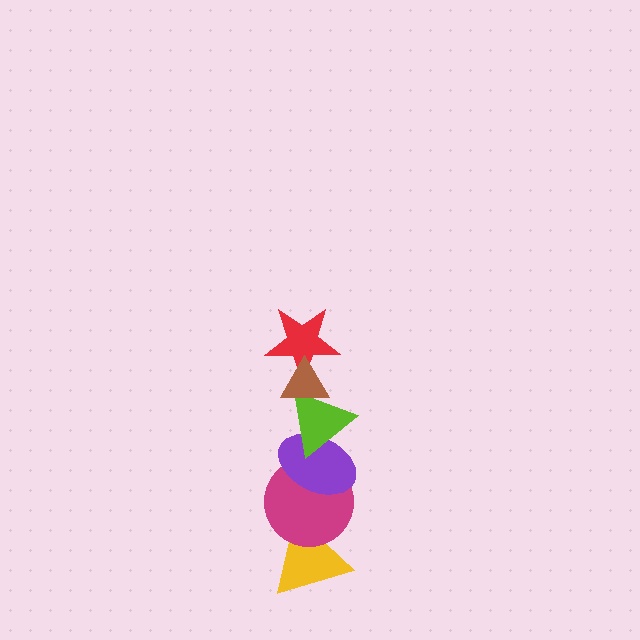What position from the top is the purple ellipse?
The purple ellipse is 4th from the top.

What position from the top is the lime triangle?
The lime triangle is 3rd from the top.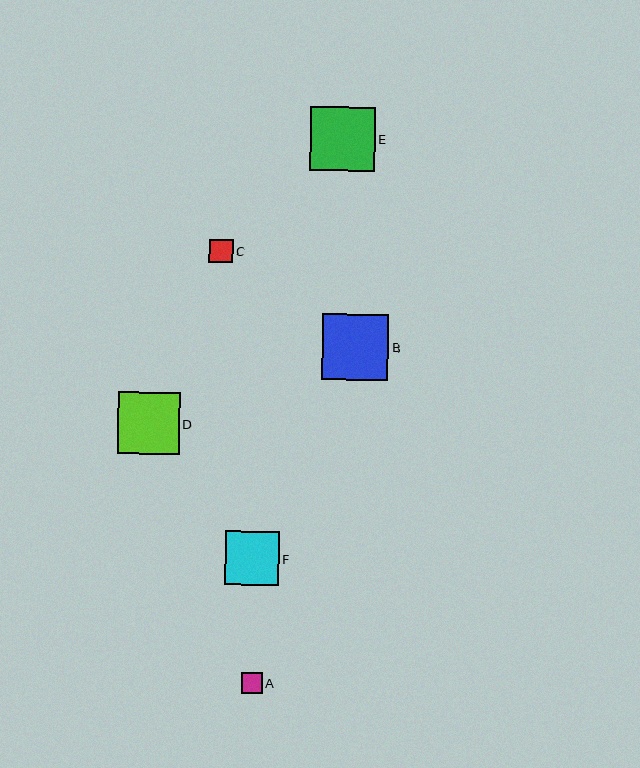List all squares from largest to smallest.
From largest to smallest: B, E, D, F, C, A.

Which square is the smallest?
Square A is the smallest with a size of approximately 21 pixels.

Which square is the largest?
Square B is the largest with a size of approximately 66 pixels.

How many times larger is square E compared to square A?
Square E is approximately 3.1 times the size of square A.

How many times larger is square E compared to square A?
Square E is approximately 3.1 times the size of square A.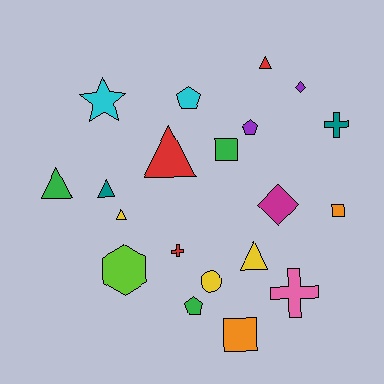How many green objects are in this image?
There are 3 green objects.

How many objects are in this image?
There are 20 objects.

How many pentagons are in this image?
There are 3 pentagons.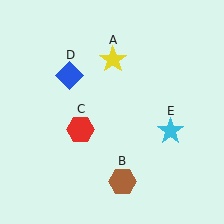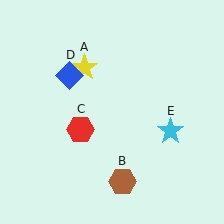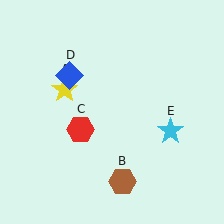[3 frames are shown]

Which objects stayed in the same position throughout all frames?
Brown hexagon (object B) and red hexagon (object C) and blue diamond (object D) and cyan star (object E) remained stationary.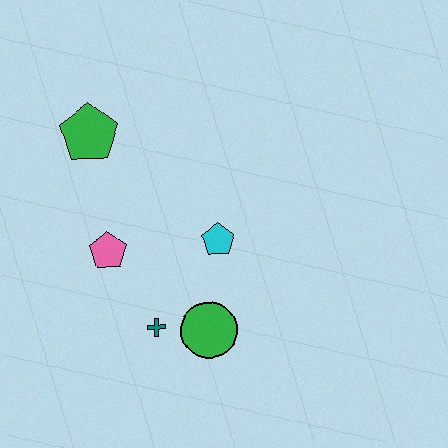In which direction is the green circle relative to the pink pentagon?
The green circle is to the right of the pink pentagon.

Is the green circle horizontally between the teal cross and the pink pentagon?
No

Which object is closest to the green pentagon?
The pink pentagon is closest to the green pentagon.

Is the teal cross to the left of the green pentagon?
No